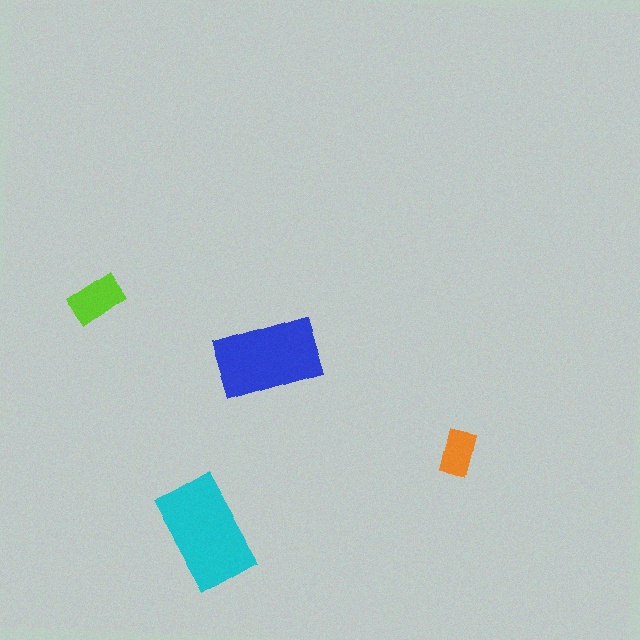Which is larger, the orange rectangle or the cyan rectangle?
The cyan one.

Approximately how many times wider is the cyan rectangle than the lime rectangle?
About 2 times wider.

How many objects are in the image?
There are 4 objects in the image.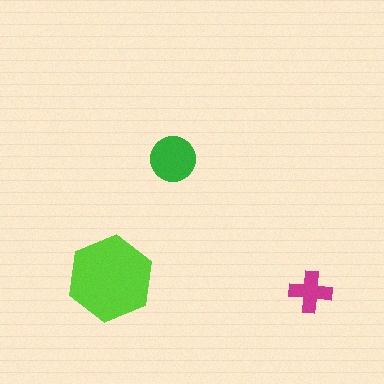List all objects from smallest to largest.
The magenta cross, the green circle, the lime hexagon.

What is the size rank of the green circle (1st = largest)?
2nd.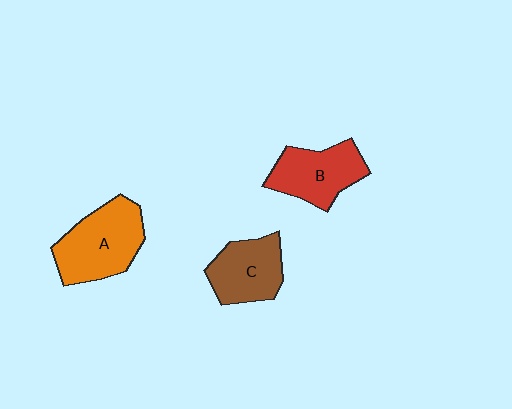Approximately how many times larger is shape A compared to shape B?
Approximately 1.2 times.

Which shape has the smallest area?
Shape C (brown).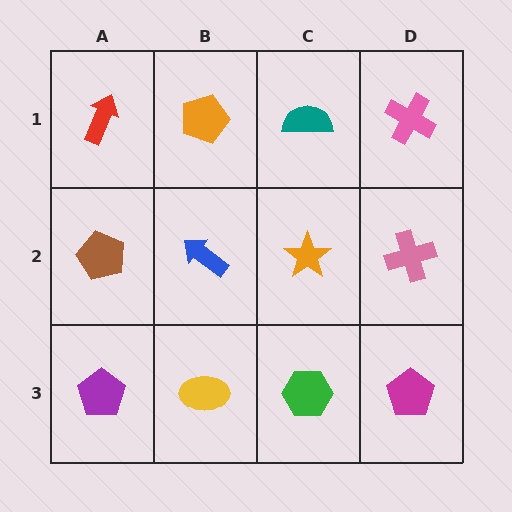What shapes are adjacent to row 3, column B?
A blue arrow (row 2, column B), a purple pentagon (row 3, column A), a green hexagon (row 3, column C).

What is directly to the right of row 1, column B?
A teal semicircle.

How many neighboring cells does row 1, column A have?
2.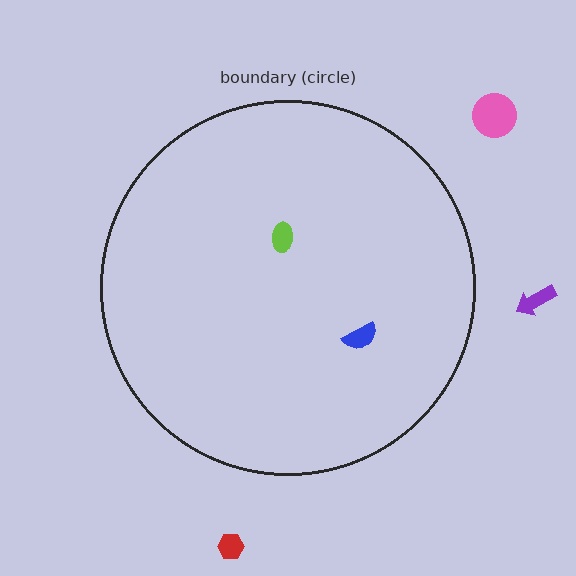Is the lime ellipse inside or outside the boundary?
Inside.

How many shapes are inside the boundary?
2 inside, 3 outside.